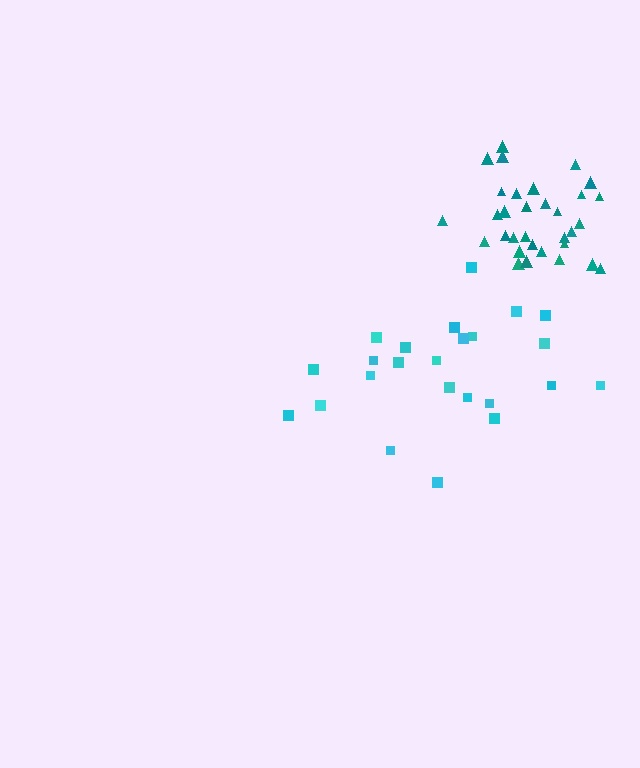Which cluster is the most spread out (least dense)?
Cyan.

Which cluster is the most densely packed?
Teal.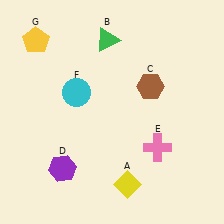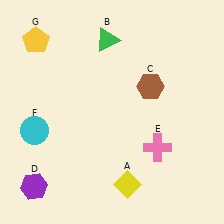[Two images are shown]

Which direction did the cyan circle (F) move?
The cyan circle (F) moved left.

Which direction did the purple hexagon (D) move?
The purple hexagon (D) moved left.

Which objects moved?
The objects that moved are: the purple hexagon (D), the cyan circle (F).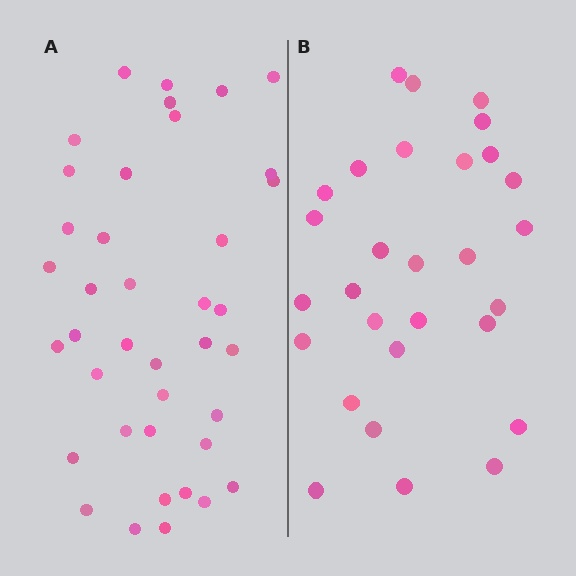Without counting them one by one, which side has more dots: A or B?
Region A (the left region) has more dots.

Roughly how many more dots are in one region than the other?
Region A has roughly 10 or so more dots than region B.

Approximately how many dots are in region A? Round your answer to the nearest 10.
About 40 dots. (The exact count is 39, which rounds to 40.)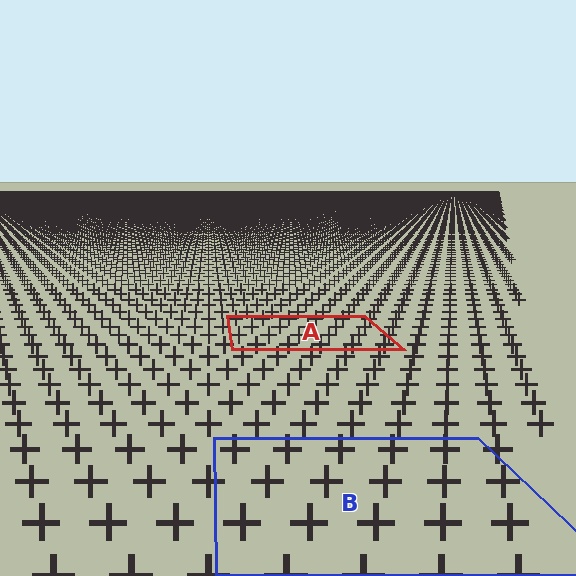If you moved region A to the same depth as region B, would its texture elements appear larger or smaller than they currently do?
They would appear larger. At a closer depth, the same texture elements are projected at a bigger on-screen size.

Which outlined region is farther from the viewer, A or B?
Region A is farther from the viewer — the texture elements inside it appear smaller and more densely packed.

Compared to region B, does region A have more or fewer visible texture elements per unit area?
Region A has more texture elements per unit area — they are packed more densely because it is farther away.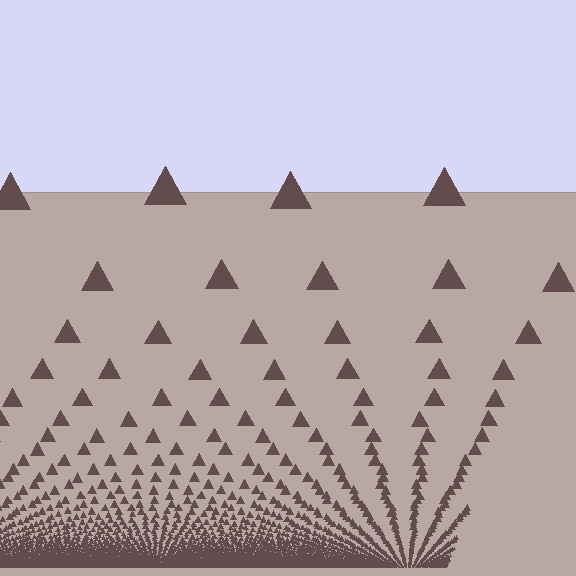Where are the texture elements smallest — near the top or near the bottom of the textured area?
Near the bottom.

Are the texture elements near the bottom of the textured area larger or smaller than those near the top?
Smaller. The gradient is inverted — elements near the bottom are smaller and denser.